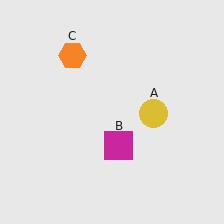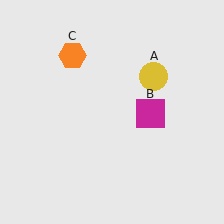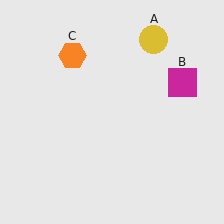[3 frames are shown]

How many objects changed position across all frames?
2 objects changed position: yellow circle (object A), magenta square (object B).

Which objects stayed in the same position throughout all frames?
Orange hexagon (object C) remained stationary.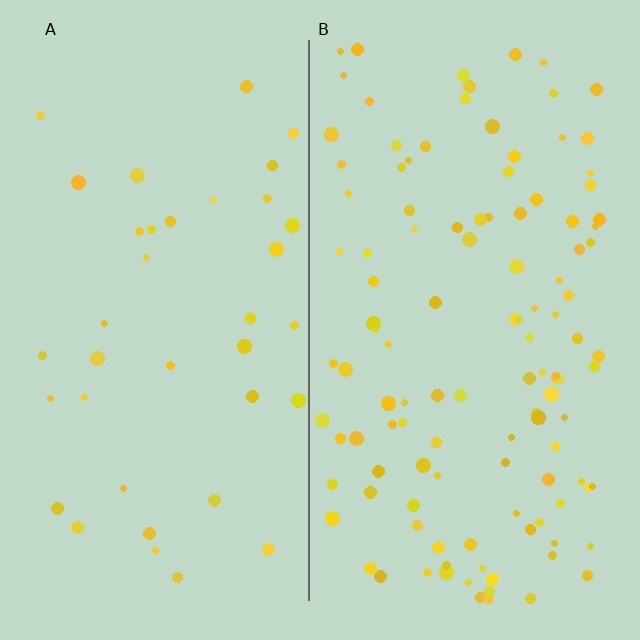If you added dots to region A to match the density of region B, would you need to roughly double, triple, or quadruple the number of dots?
Approximately triple.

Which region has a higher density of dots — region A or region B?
B (the right).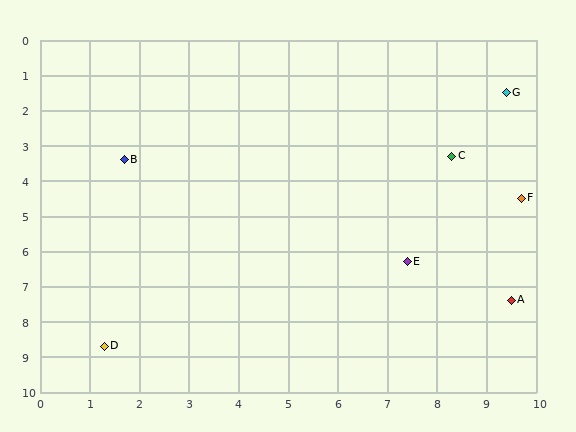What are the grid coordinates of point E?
Point E is at approximately (7.4, 6.3).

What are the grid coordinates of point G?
Point G is at approximately (9.4, 1.5).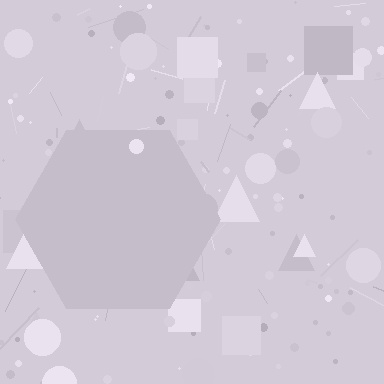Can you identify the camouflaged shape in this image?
The camouflaged shape is a hexagon.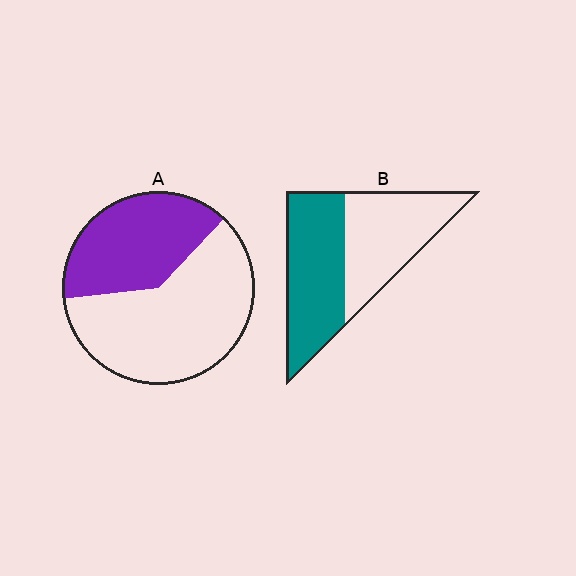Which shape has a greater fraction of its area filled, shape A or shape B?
Shape B.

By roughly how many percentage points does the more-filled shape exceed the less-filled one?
By roughly 15 percentage points (B over A).